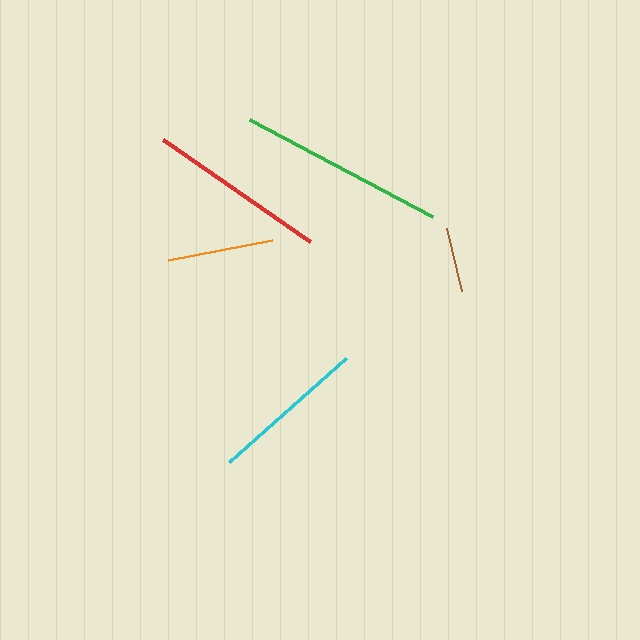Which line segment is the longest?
The green line is the longest at approximately 207 pixels.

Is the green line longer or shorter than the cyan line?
The green line is longer than the cyan line.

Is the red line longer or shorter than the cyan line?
The red line is longer than the cyan line.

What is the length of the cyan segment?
The cyan segment is approximately 157 pixels long.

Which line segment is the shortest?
The brown line is the shortest at approximately 65 pixels.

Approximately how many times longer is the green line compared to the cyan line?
The green line is approximately 1.3 times the length of the cyan line.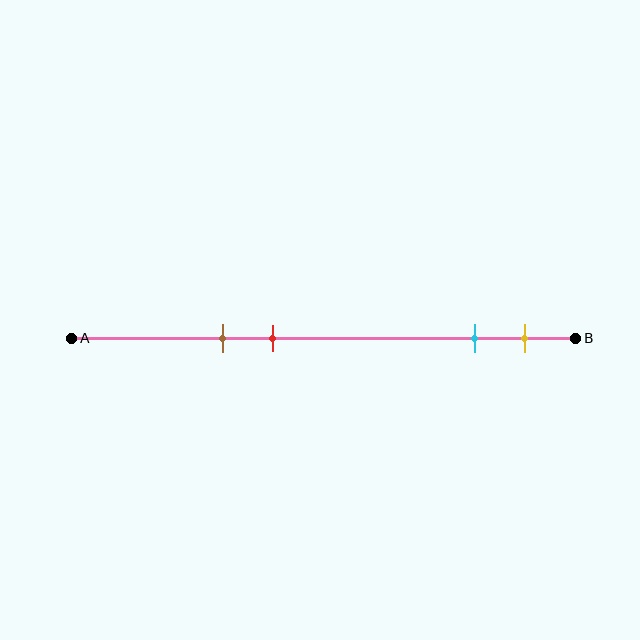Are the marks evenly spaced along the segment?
No, the marks are not evenly spaced.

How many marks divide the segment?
There are 4 marks dividing the segment.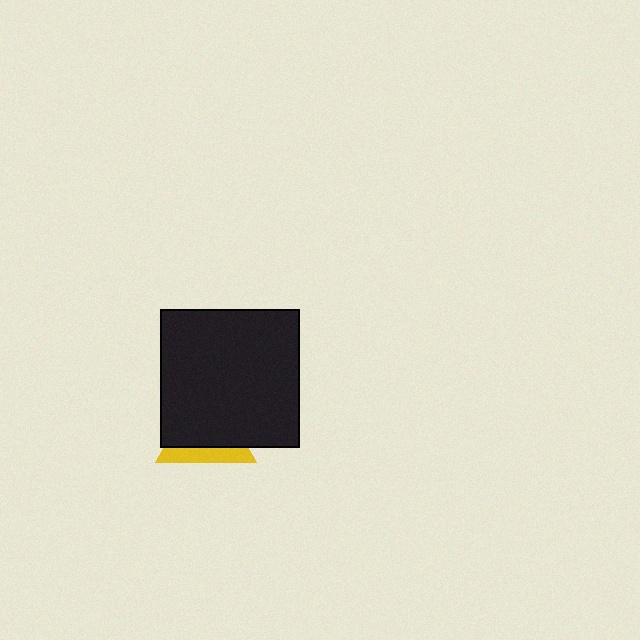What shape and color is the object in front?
The object in front is a black square.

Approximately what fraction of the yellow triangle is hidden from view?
Roughly 68% of the yellow triangle is hidden behind the black square.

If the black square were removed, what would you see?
You would see the complete yellow triangle.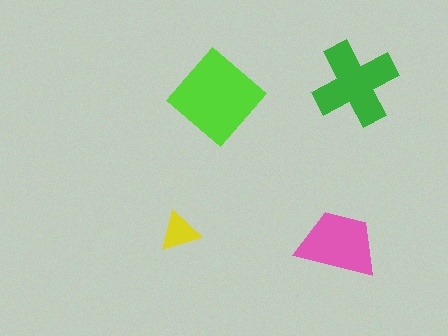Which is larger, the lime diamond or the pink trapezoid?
The lime diamond.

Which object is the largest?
The lime diamond.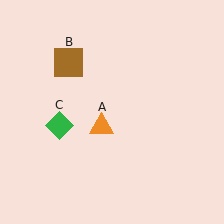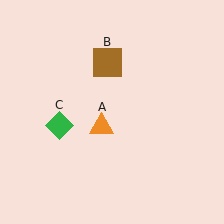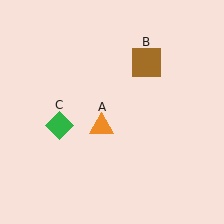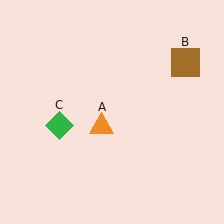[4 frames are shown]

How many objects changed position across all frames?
1 object changed position: brown square (object B).